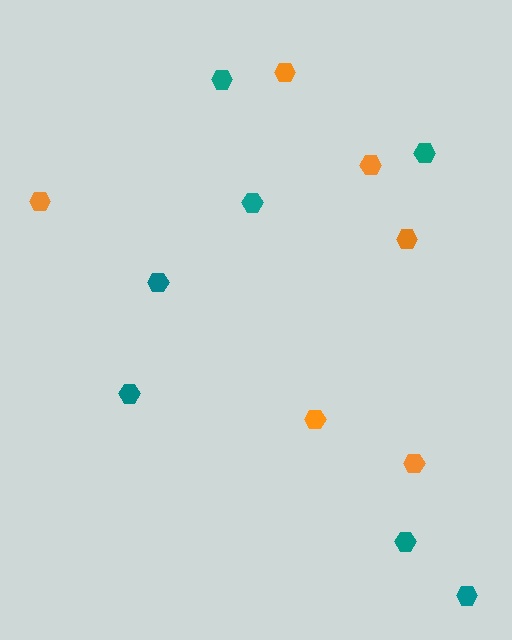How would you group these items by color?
There are 2 groups: one group of teal hexagons (7) and one group of orange hexagons (6).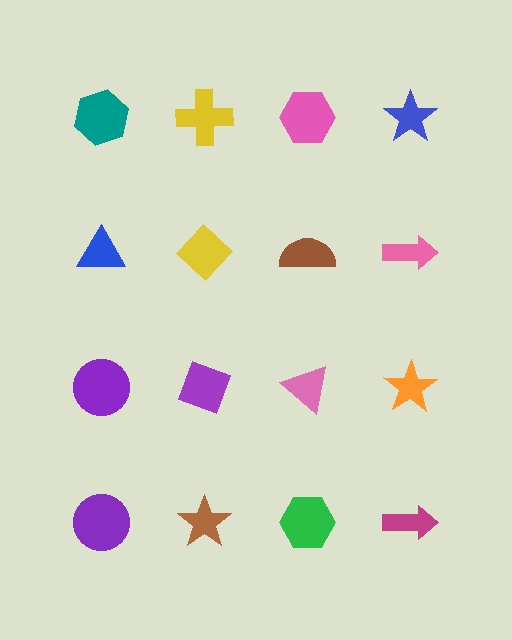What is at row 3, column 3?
A pink triangle.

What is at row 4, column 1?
A purple circle.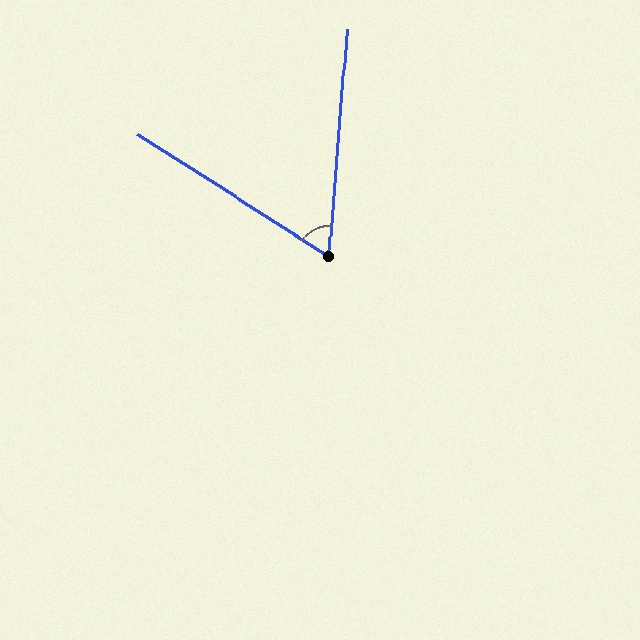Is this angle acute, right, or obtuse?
It is acute.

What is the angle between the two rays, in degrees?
Approximately 62 degrees.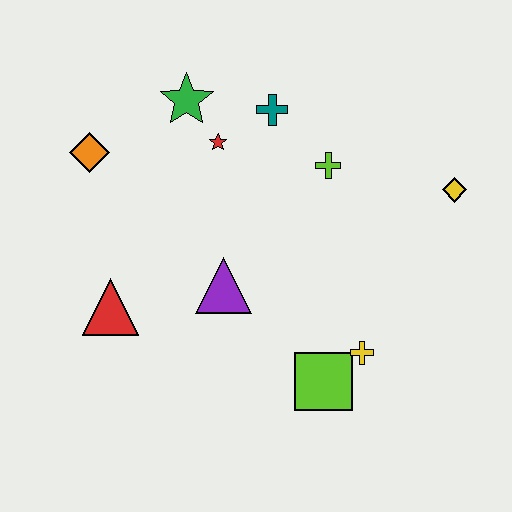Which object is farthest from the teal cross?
The lime square is farthest from the teal cross.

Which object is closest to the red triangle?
The purple triangle is closest to the red triangle.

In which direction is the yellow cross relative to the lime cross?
The yellow cross is below the lime cross.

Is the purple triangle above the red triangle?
Yes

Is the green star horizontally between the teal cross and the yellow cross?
No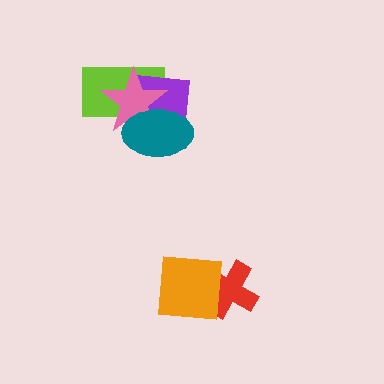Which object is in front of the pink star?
The teal ellipse is in front of the pink star.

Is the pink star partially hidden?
Yes, it is partially covered by another shape.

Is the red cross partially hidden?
Yes, it is partially covered by another shape.